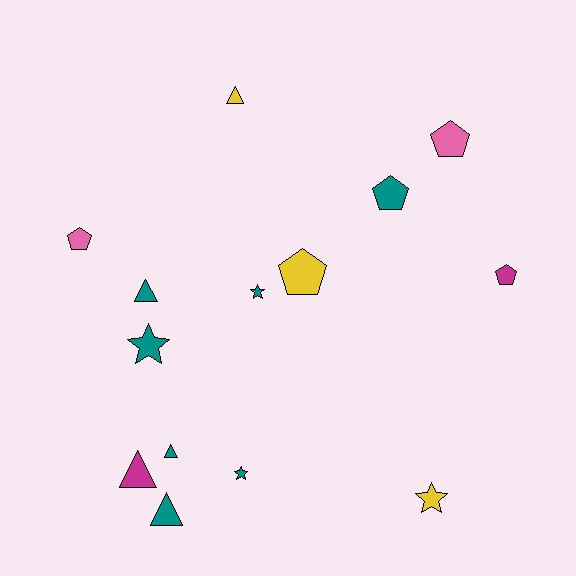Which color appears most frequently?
Teal, with 7 objects.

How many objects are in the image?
There are 14 objects.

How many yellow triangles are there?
There is 1 yellow triangle.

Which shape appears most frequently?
Triangle, with 5 objects.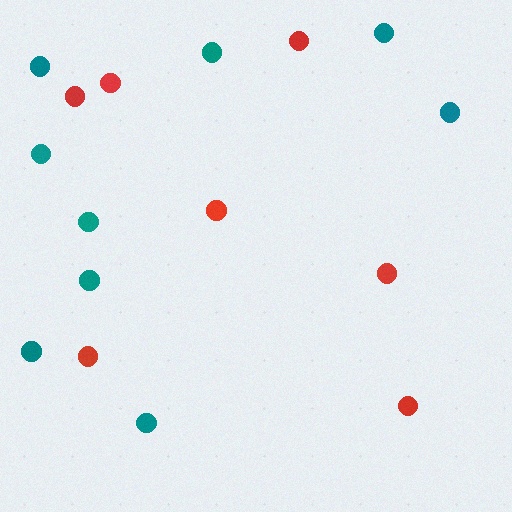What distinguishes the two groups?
There are 2 groups: one group of red circles (7) and one group of teal circles (9).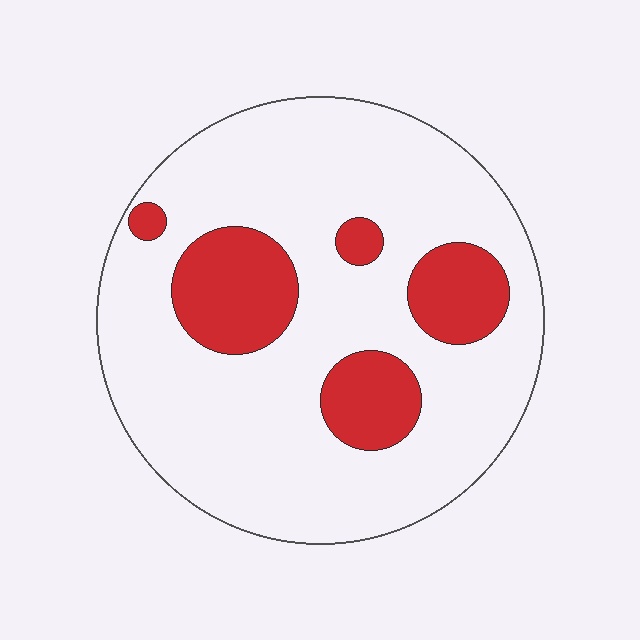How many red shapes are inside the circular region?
5.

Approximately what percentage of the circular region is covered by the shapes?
Approximately 20%.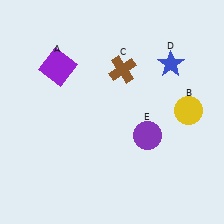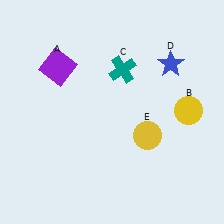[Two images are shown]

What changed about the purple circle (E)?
In Image 1, E is purple. In Image 2, it changed to yellow.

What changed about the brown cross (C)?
In Image 1, C is brown. In Image 2, it changed to teal.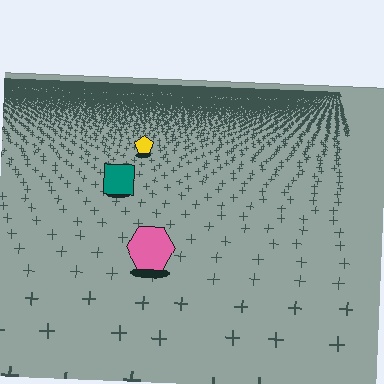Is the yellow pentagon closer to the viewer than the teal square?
No. The teal square is closer — you can tell from the texture gradient: the ground texture is coarser near it.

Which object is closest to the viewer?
The pink hexagon is closest. The texture marks near it are larger and more spread out.